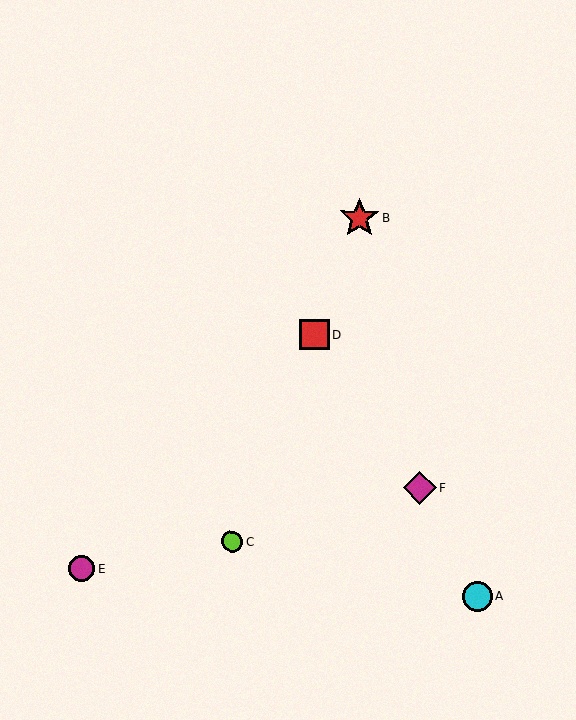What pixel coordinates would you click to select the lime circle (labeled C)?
Click at (232, 541) to select the lime circle C.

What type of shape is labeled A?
Shape A is a cyan circle.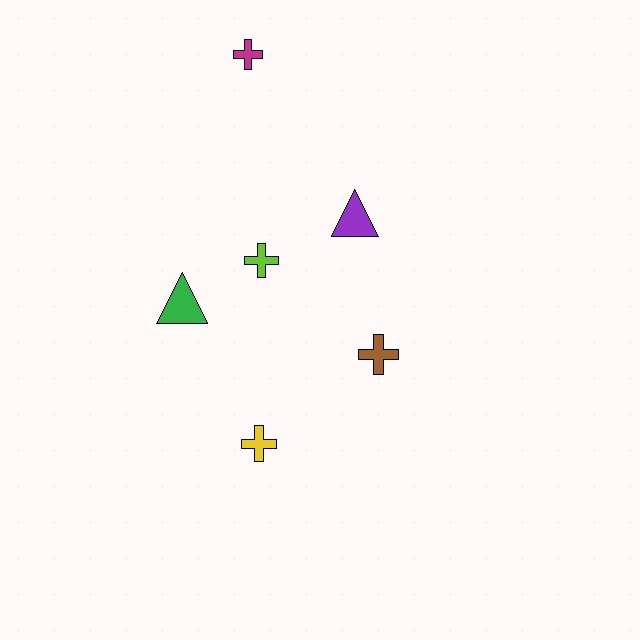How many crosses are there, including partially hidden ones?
There are 4 crosses.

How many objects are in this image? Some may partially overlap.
There are 6 objects.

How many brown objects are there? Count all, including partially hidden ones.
There is 1 brown object.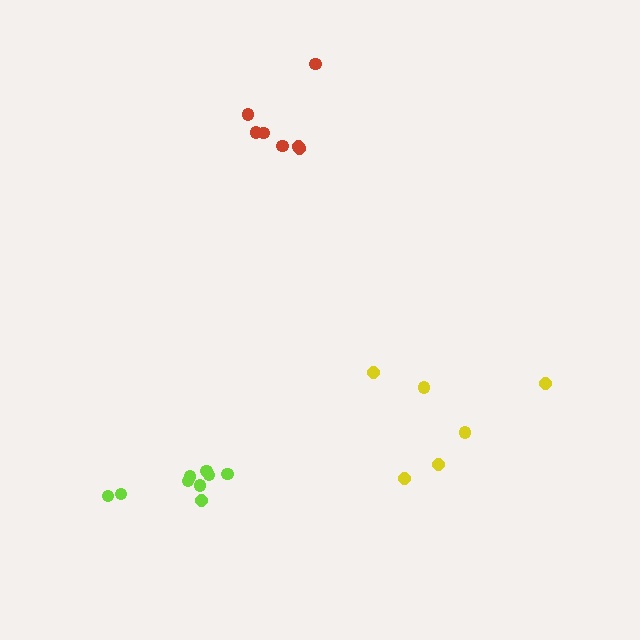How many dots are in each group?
Group 1: 9 dots, Group 2: 7 dots, Group 3: 6 dots (22 total).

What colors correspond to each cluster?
The clusters are colored: lime, red, yellow.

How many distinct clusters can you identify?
There are 3 distinct clusters.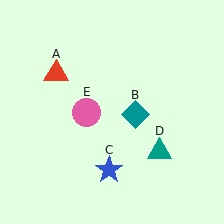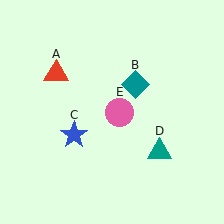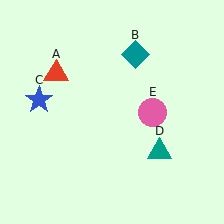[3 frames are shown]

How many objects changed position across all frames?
3 objects changed position: teal diamond (object B), blue star (object C), pink circle (object E).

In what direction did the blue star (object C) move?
The blue star (object C) moved up and to the left.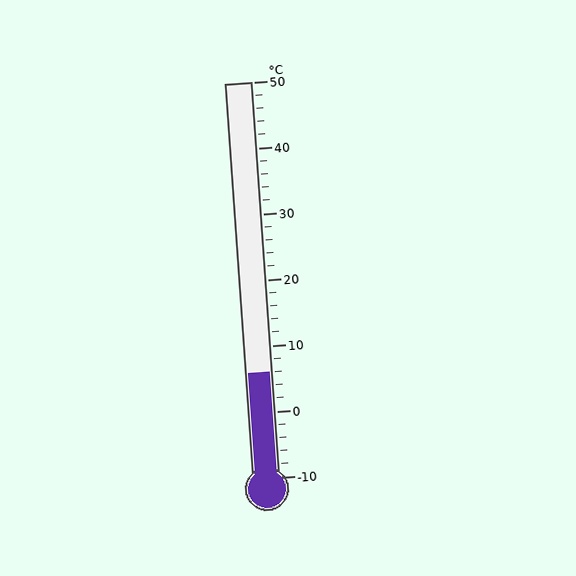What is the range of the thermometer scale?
The thermometer scale ranges from -10°C to 50°C.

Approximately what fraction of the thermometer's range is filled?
The thermometer is filled to approximately 25% of its range.